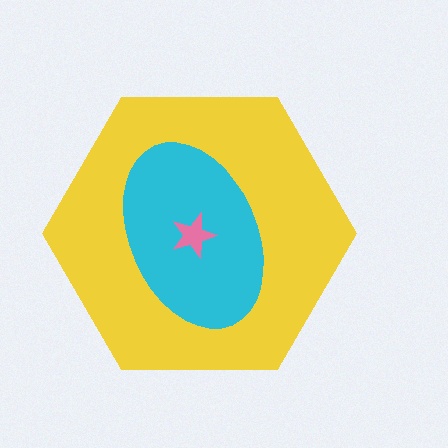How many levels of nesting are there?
3.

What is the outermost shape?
The yellow hexagon.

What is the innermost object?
The pink star.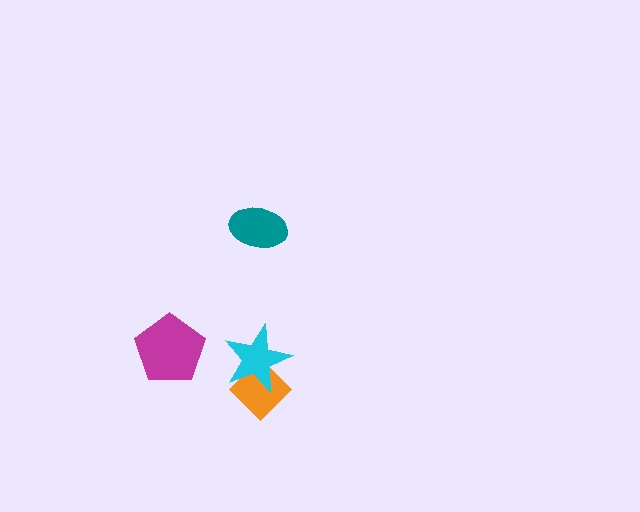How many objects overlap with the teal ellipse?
0 objects overlap with the teal ellipse.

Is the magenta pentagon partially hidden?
No, no other shape covers it.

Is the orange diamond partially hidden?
Yes, it is partially covered by another shape.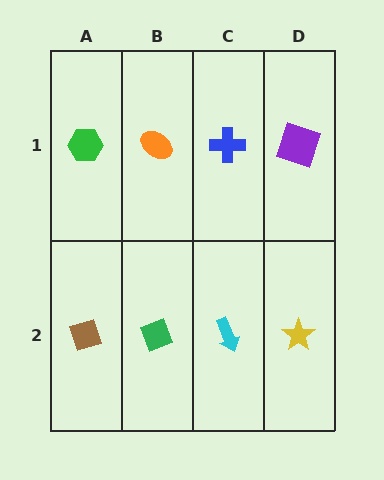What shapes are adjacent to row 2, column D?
A purple square (row 1, column D), a cyan arrow (row 2, column C).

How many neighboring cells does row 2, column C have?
3.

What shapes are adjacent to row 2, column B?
An orange ellipse (row 1, column B), a brown diamond (row 2, column A), a cyan arrow (row 2, column C).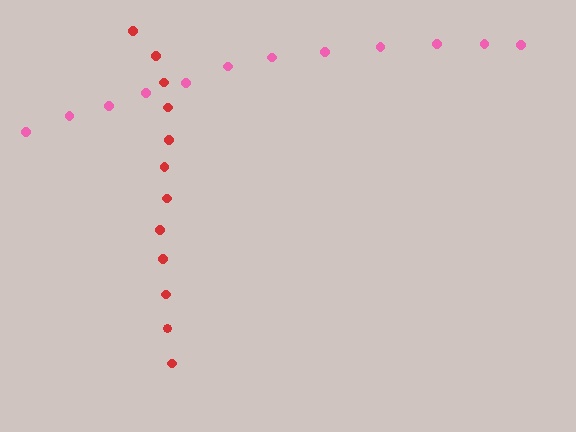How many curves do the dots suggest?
There are 2 distinct paths.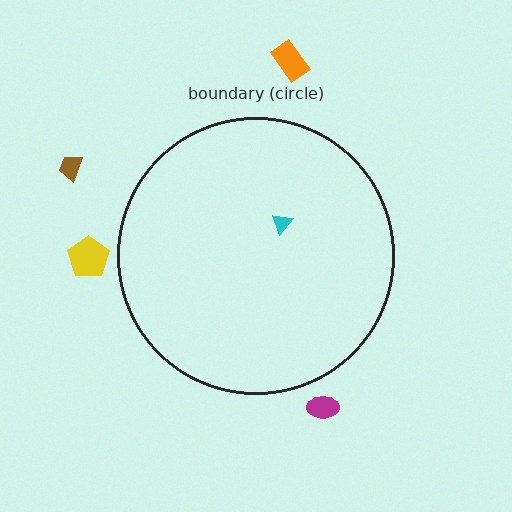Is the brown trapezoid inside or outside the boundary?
Outside.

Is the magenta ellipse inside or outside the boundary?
Outside.